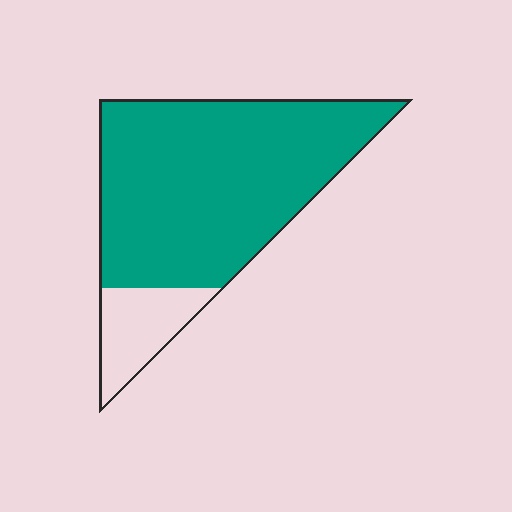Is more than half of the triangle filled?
Yes.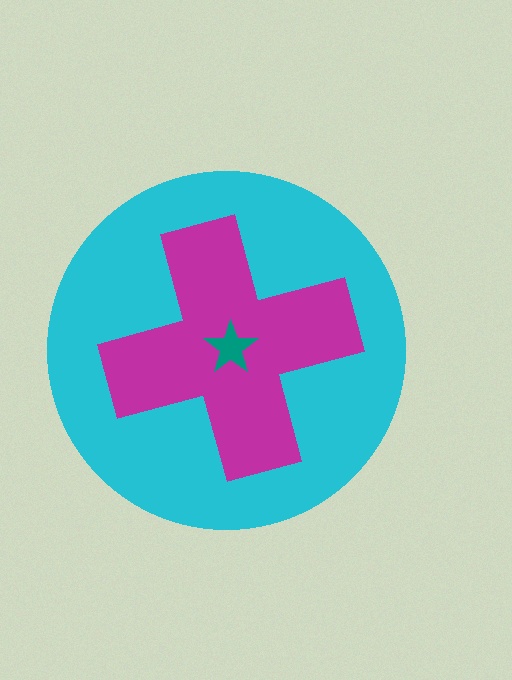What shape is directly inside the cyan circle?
The magenta cross.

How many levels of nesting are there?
3.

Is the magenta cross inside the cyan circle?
Yes.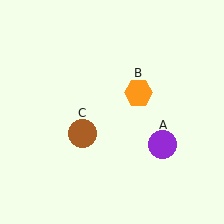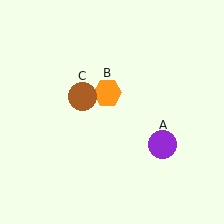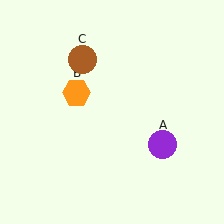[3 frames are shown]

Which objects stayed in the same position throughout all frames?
Purple circle (object A) remained stationary.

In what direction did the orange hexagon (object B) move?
The orange hexagon (object B) moved left.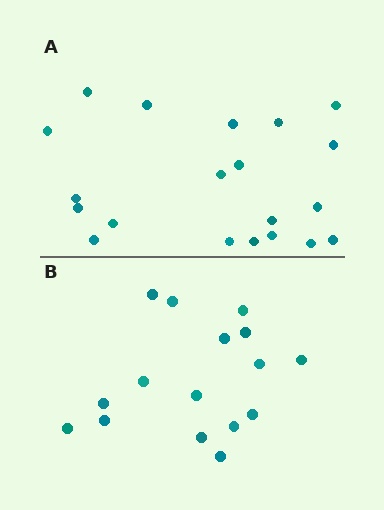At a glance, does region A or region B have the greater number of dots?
Region A (the top region) has more dots.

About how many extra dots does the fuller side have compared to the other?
Region A has about 4 more dots than region B.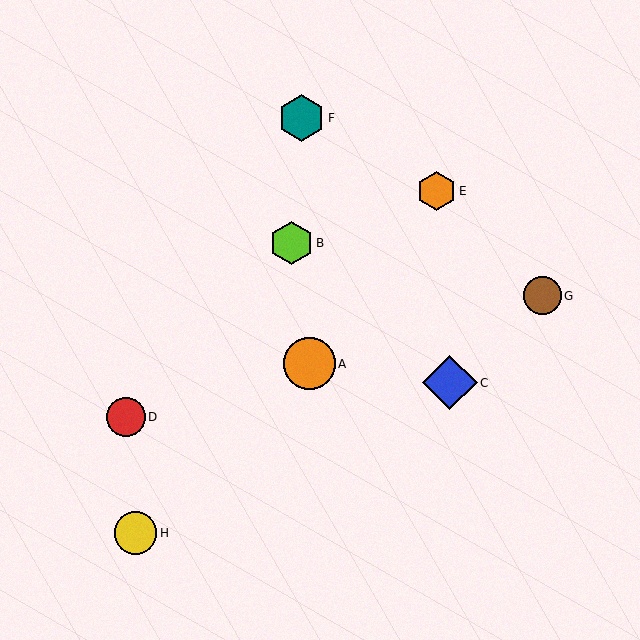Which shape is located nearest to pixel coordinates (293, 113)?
The teal hexagon (labeled F) at (302, 118) is nearest to that location.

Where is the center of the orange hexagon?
The center of the orange hexagon is at (437, 191).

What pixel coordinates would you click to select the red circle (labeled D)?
Click at (126, 417) to select the red circle D.